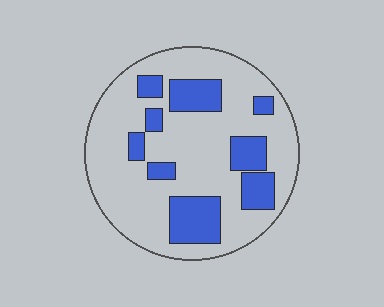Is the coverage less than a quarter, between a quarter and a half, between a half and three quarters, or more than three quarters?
Between a quarter and a half.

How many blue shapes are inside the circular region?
9.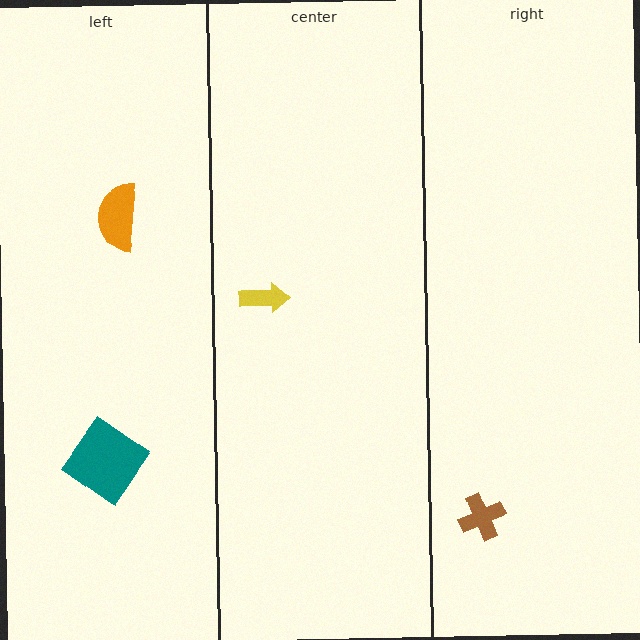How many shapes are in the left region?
2.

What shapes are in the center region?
The yellow arrow.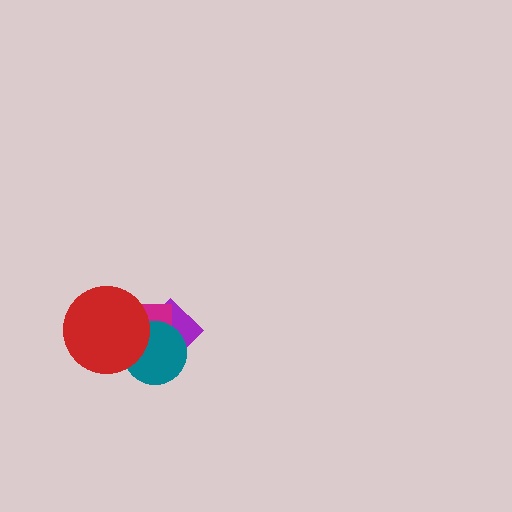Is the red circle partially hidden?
No, no other shape covers it.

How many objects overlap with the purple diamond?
3 objects overlap with the purple diamond.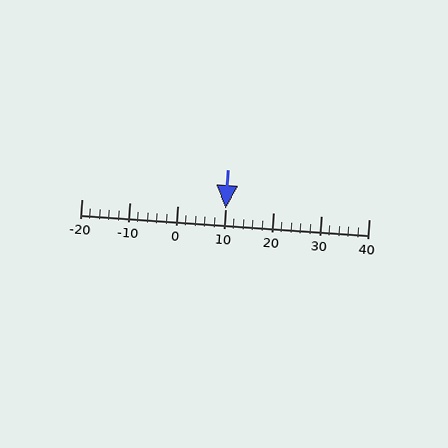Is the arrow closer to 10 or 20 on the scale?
The arrow is closer to 10.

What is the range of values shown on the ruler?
The ruler shows values from -20 to 40.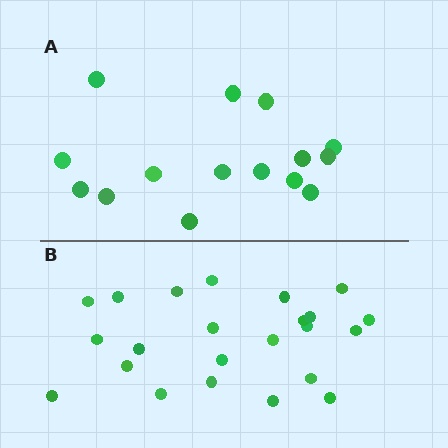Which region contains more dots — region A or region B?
Region B (the bottom region) has more dots.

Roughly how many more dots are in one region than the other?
Region B has roughly 8 or so more dots than region A.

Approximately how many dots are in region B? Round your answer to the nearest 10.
About 20 dots. (The exact count is 23, which rounds to 20.)